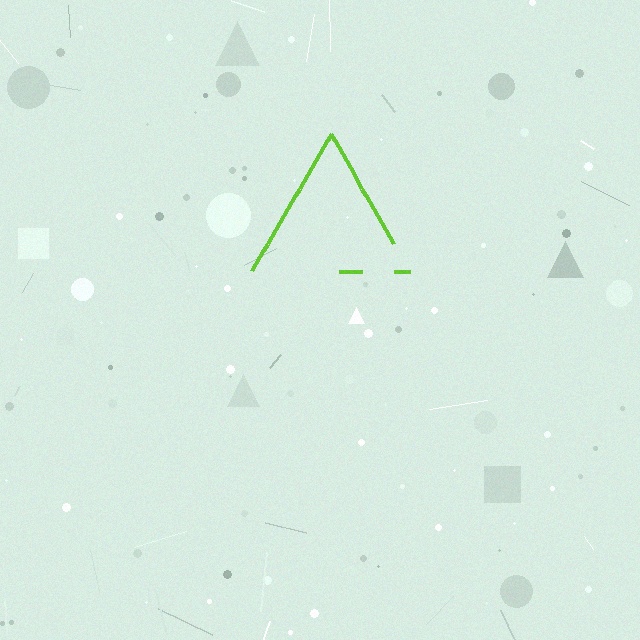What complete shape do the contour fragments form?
The contour fragments form a triangle.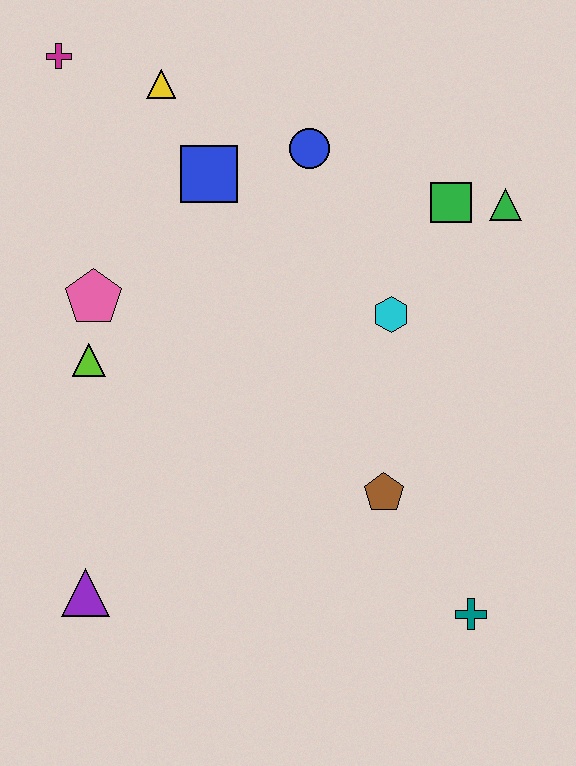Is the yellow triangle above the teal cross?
Yes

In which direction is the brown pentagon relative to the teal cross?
The brown pentagon is above the teal cross.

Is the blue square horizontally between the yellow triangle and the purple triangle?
No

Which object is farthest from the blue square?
The teal cross is farthest from the blue square.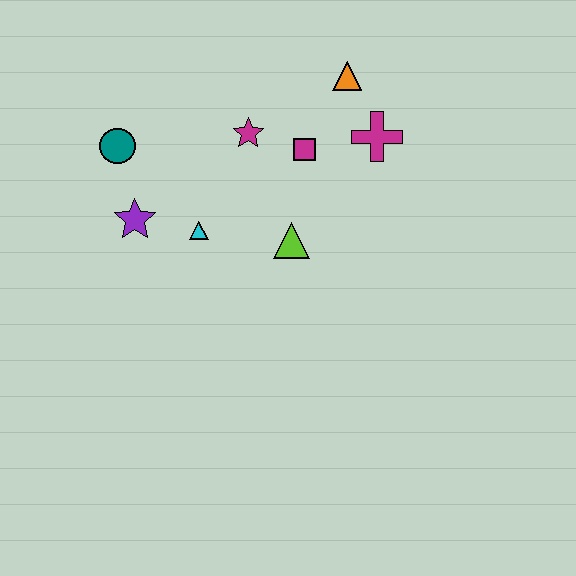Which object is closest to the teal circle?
The purple star is closest to the teal circle.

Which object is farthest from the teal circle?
The magenta cross is farthest from the teal circle.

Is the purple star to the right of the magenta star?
No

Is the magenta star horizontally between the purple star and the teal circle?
No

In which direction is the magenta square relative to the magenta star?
The magenta square is to the right of the magenta star.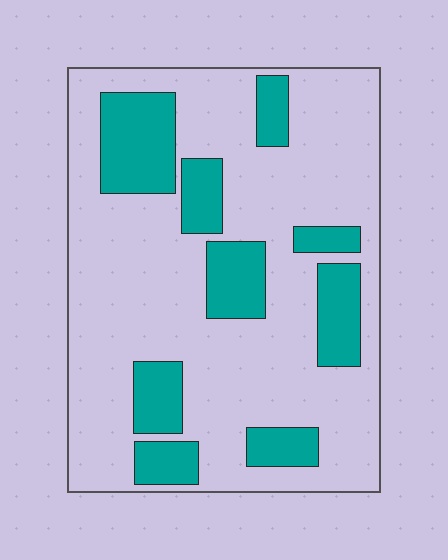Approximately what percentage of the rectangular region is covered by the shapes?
Approximately 25%.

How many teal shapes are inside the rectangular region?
9.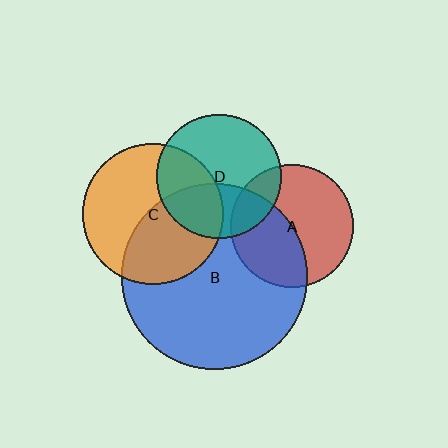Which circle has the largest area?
Circle B (blue).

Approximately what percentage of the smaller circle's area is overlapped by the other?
Approximately 35%.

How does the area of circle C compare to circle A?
Approximately 1.3 times.